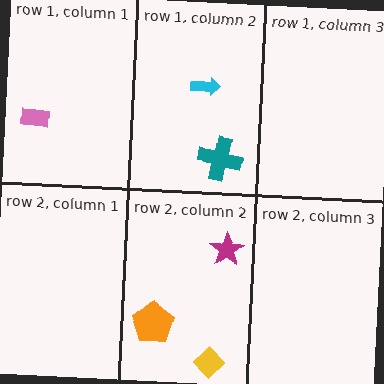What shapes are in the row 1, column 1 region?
The pink rectangle.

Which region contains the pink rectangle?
The row 1, column 1 region.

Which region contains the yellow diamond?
The row 2, column 2 region.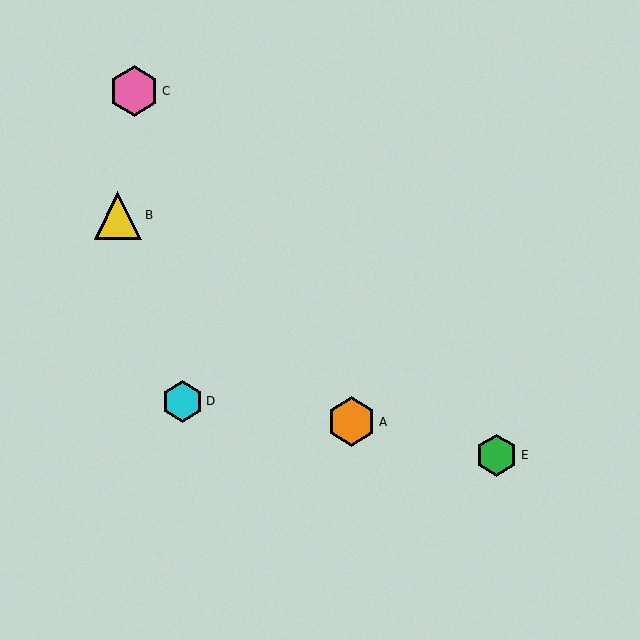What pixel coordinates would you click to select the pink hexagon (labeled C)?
Click at (134, 91) to select the pink hexagon C.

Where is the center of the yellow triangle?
The center of the yellow triangle is at (118, 215).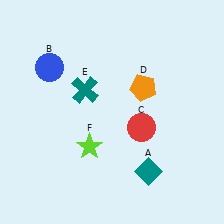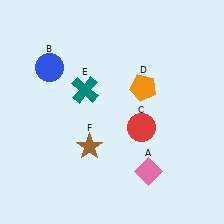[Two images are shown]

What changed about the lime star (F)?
In Image 1, F is lime. In Image 2, it changed to brown.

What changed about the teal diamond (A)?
In Image 1, A is teal. In Image 2, it changed to pink.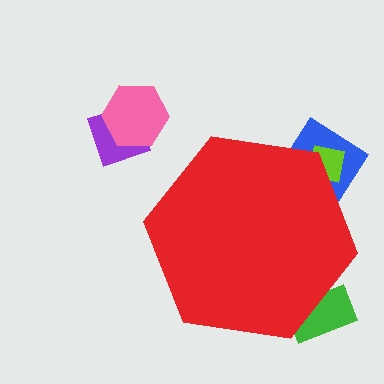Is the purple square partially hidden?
No, the purple square is fully visible.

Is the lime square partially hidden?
Yes, the lime square is partially hidden behind the red hexagon.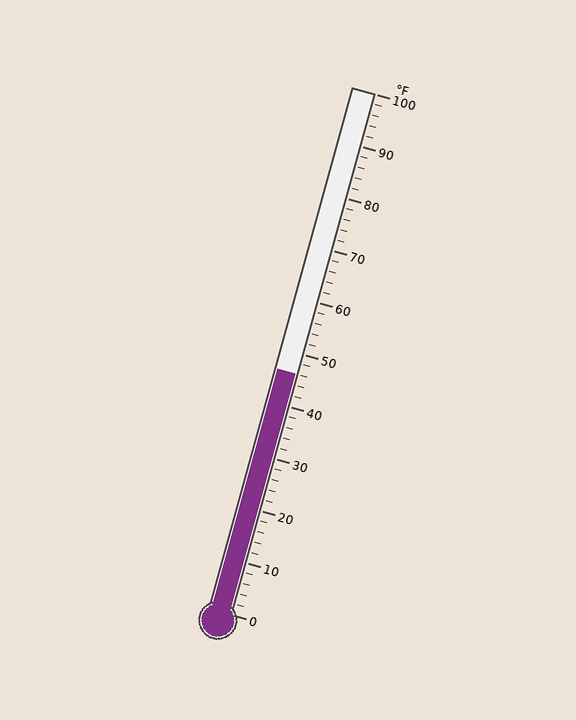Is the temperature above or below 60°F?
The temperature is below 60°F.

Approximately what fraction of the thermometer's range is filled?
The thermometer is filled to approximately 45% of its range.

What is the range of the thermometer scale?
The thermometer scale ranges from 0°F to 100°F.